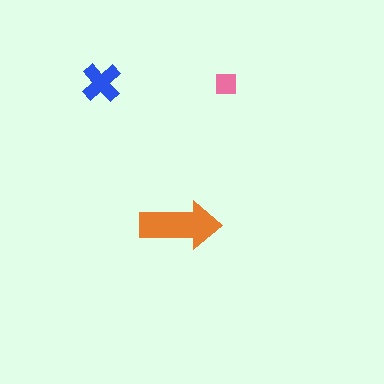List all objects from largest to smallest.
The orange arrow, the blue cross, the pink square.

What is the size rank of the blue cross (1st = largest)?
2nd.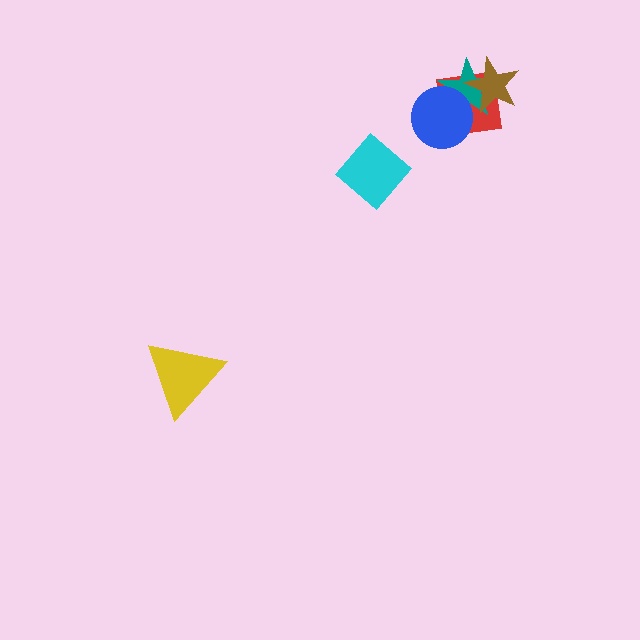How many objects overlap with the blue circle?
2 objects overlap with the blue circle.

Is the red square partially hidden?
Yes, it is partially covered by another shape.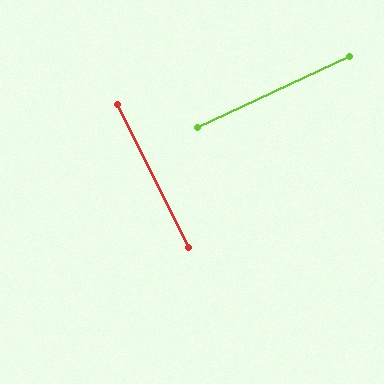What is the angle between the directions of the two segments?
Approximately 89 degrees.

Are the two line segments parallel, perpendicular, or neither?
Perpendicular — they meet at approximately 89°.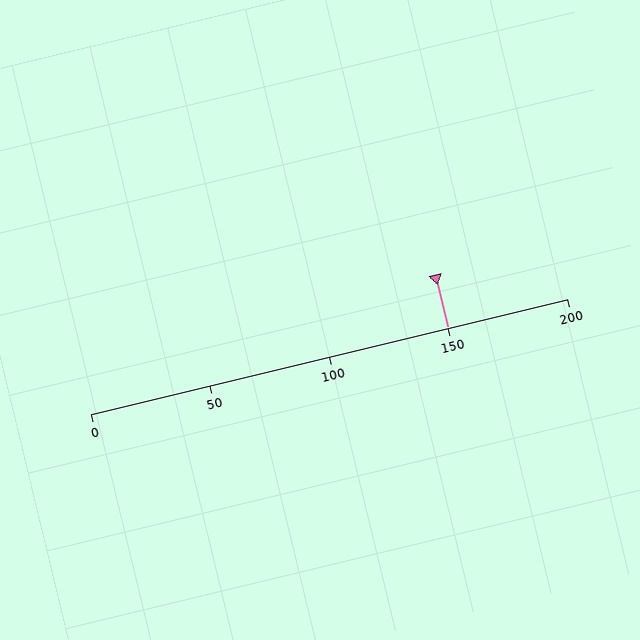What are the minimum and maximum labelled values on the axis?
The axis runs from 0 to 200.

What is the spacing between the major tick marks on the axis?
The major ticks are spaced 50 apart.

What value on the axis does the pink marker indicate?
The marker indicates approximately 150.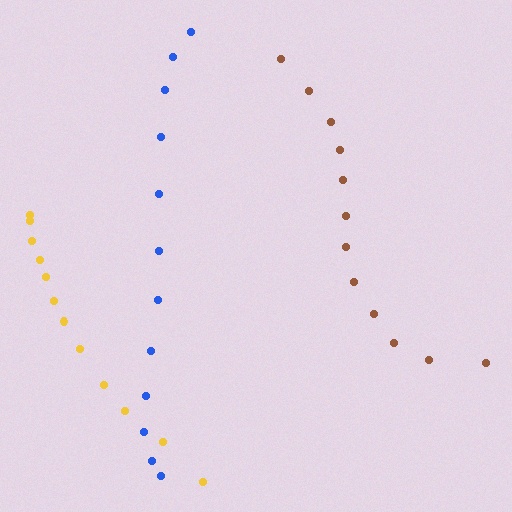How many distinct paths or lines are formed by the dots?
There are 3 distinct paths.